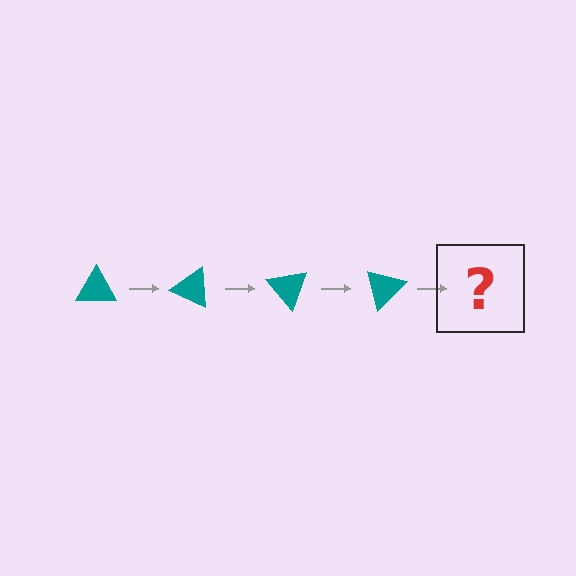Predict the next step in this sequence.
The next step is a teal triangle rotated 100 degrees.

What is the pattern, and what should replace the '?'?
The pattern is that the triangle rotates 25 degrees each step. The '?' should be a teal triangle rotated 100 degrees.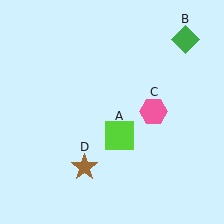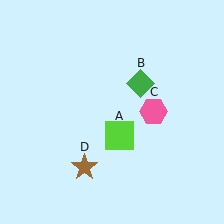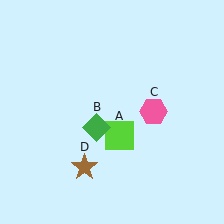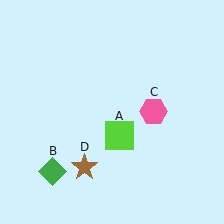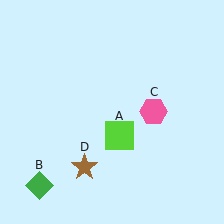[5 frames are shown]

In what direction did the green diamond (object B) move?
The green diamond (object B) moved down and to the left.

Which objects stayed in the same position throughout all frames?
Lime square (object A) and pink hexagon (object C) and brown star (object D) remained stationary.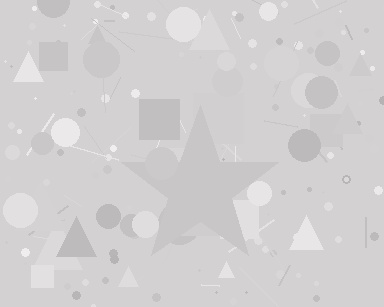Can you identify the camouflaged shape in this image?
The camouflaged shape is a star.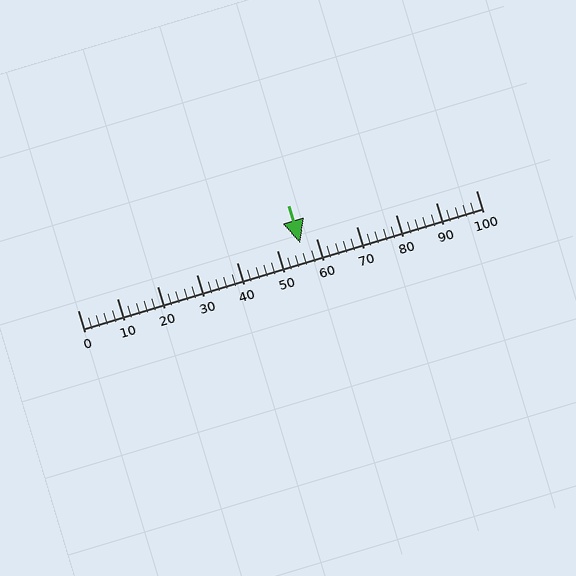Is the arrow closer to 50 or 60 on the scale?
The arrow is closer to 60.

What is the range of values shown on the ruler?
The ruler shows values from 0 to 100.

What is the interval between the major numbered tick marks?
The major tick marks are spaced 10 units apart.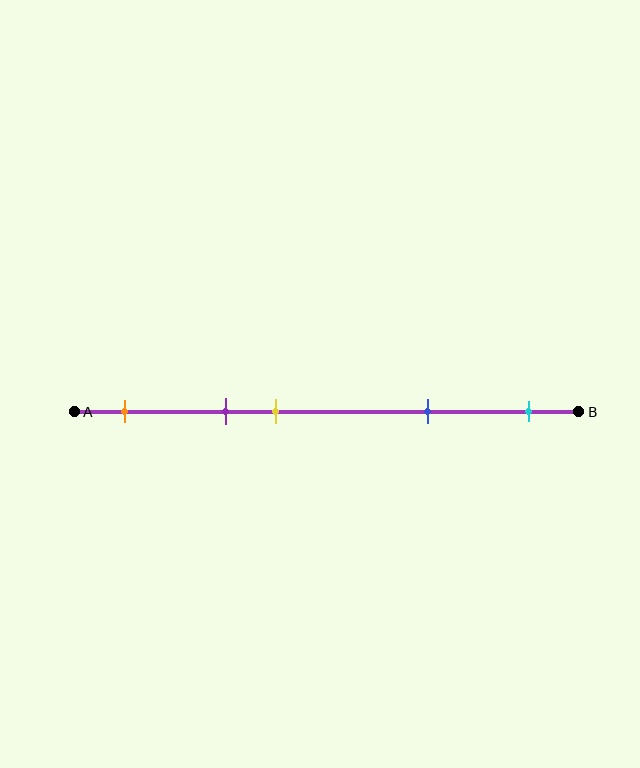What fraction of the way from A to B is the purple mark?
The purple mark is approximately 30% (0.3) of the way from A to B.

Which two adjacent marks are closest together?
The purple and yellow marks are the closest adjacent pair.